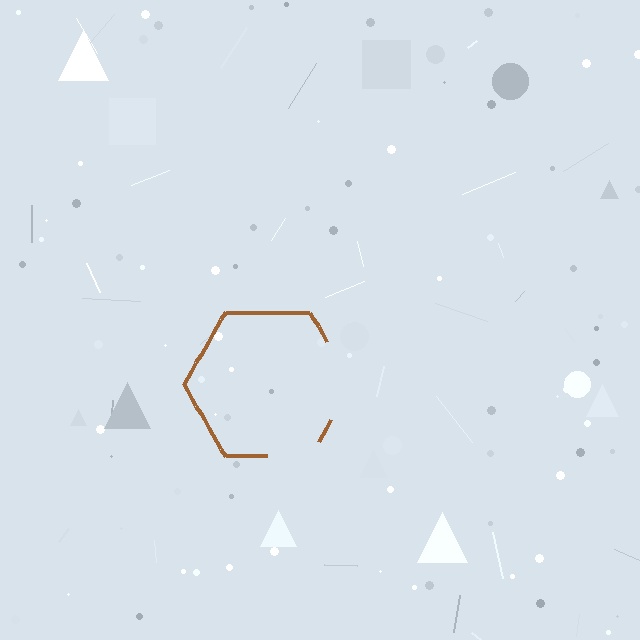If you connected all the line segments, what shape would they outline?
They would outline a hexagon.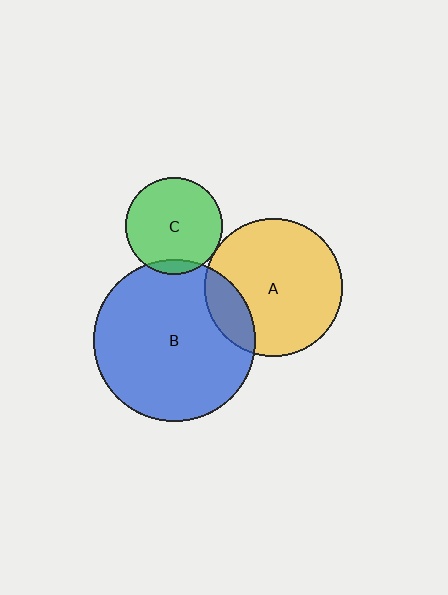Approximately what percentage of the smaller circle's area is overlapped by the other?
Approximately 10%.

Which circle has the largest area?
Circle B (blue).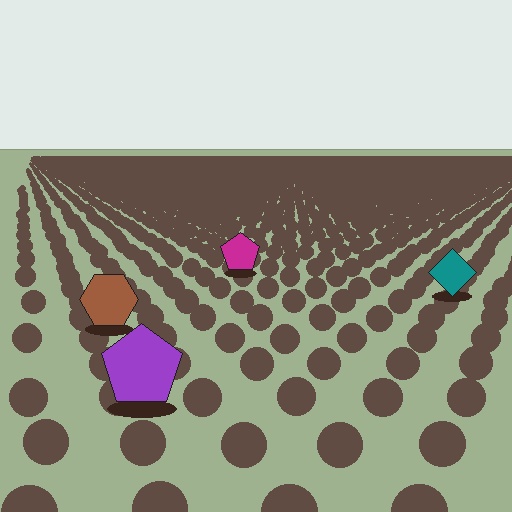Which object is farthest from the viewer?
The magenta pentagon is farthest from the viewer. It appears smaller and the ground texture around it is denser.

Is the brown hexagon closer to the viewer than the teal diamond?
Yes. The brown hexagon is closer — you can tell from the texture gradient: the ground texture is coarser near it.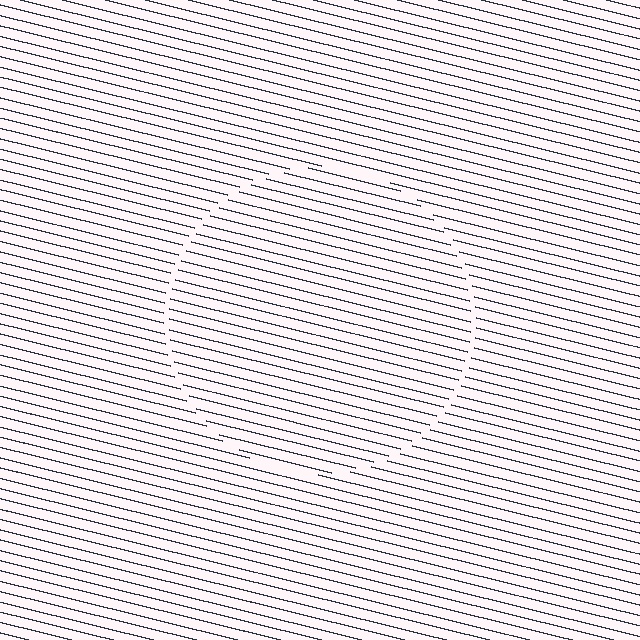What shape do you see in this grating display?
An illusory circle. The interior of the shape contains the same grating, shifted by half a period — the contour is defined by the phase discontinuity where line-ends from the inner and outer gratings abut.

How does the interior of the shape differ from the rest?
The interior of the shape contains the same grating, shifted by half a period — the contour is defined by the phase discontinuity where line-ends from the inner and outer gratings abut.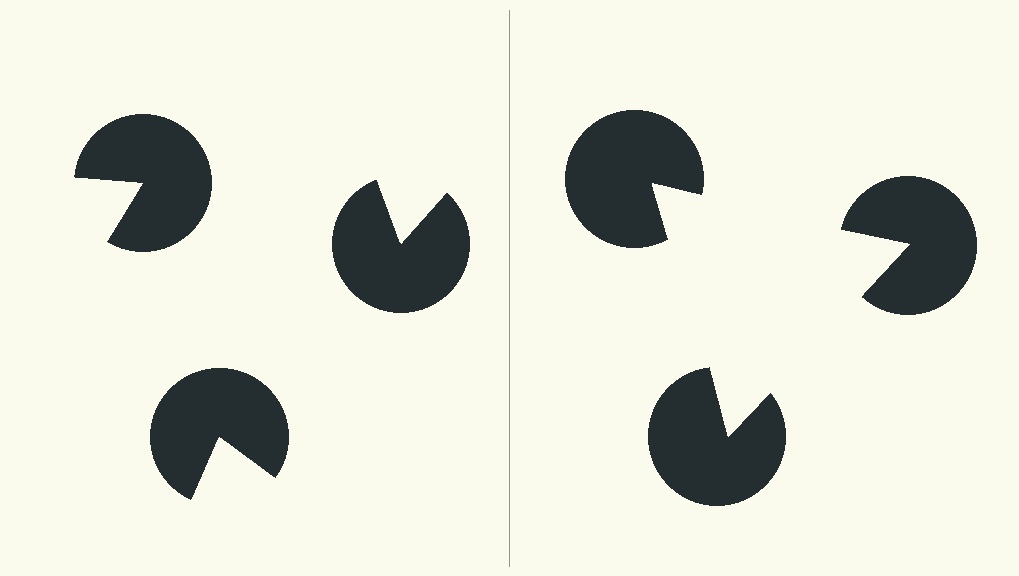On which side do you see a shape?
An illusory triangle appears on the right side. On the left side the wedge cuts are rotated, so no coherent shape forms.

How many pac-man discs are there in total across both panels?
6 — 3 on each side.